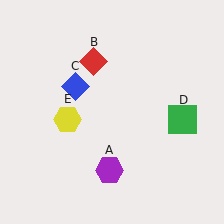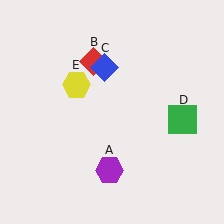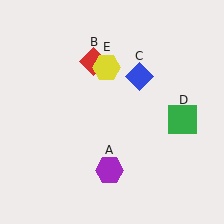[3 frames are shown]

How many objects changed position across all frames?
2 objects changed position: blue diamond (object C), yellow hexagon (object E).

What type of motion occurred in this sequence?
The blue diamond (object C), yellow hexagon (object E) rotated clockwise around the center of the scene.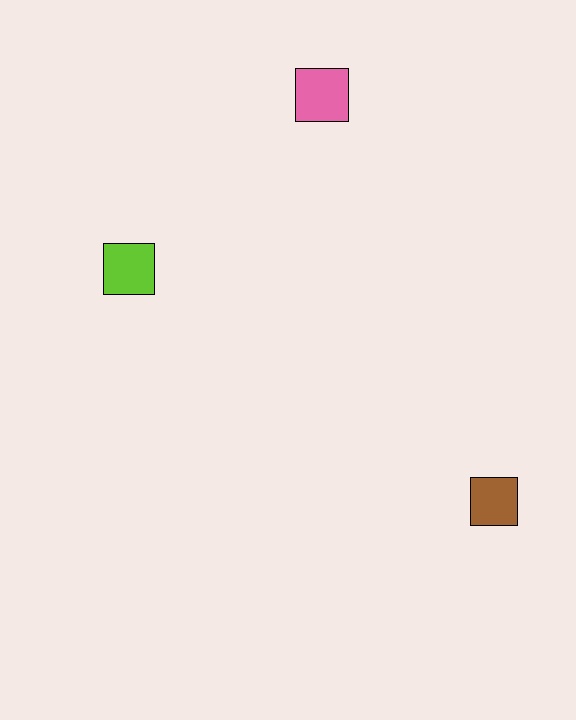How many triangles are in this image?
There are no triangles.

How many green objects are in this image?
There are no green objects.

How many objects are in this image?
There are 3 objects.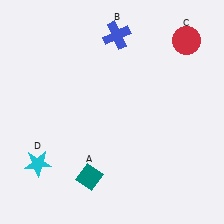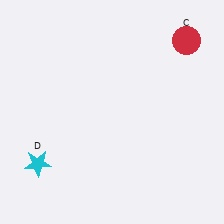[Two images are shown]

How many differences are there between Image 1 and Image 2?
There are 2 differences between the two images.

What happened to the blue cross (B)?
The blue cross (B) was removed in Image 2. It was in the top-right area of Image 1.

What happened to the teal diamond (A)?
The teal diamond (A) was removed in Image 2. It was in the bottom-left area of Image 1.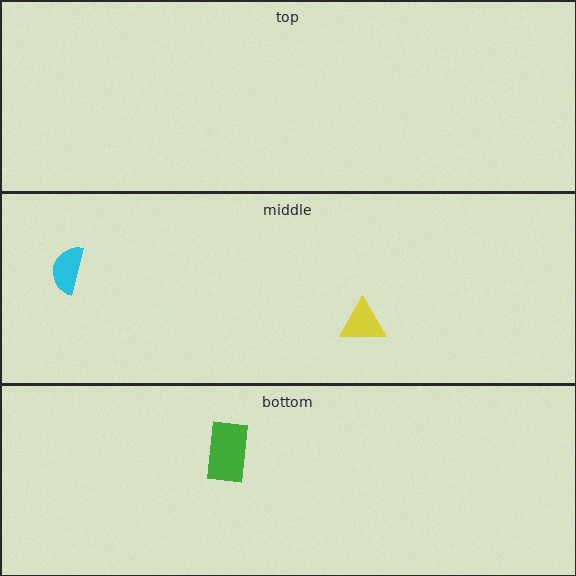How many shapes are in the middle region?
2.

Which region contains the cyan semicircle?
The middle region.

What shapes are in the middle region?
The cyan semicircle, the yellow triangle.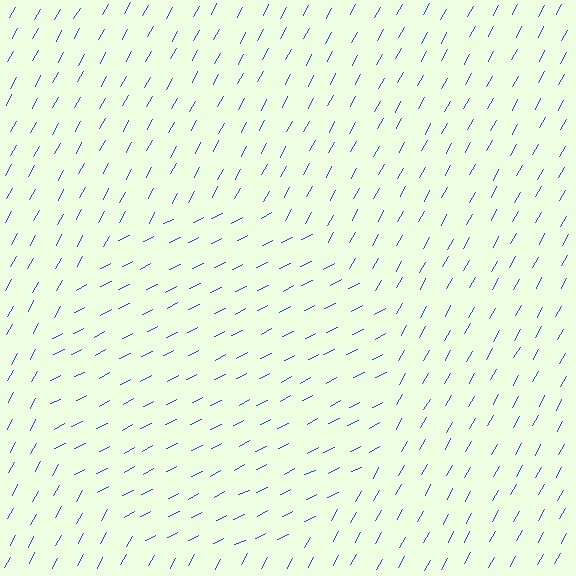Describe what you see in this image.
The image is filled with small blue line segments. A circle region in the image has lines oriented differently from the surrounding lines, creating a visible texture boundary.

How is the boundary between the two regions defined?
The boundary is defined purely by a change in line orientation (approximately 35 degrees difference). All lines are the same color and thickness.